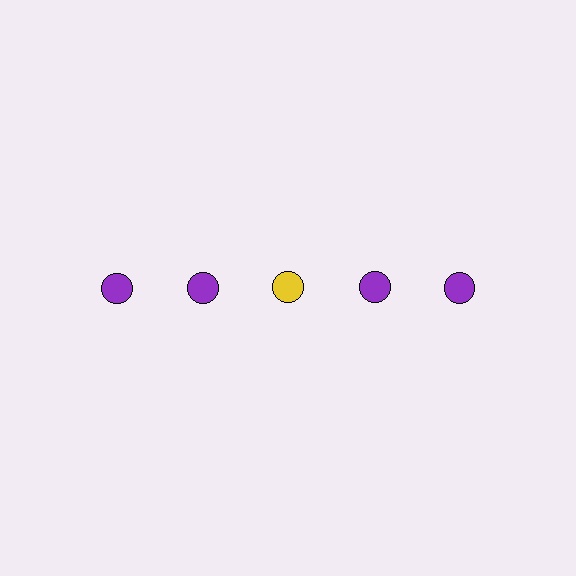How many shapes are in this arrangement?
There are 5 shapes arranged in a grid pattern.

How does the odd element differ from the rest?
It has a different color: yellow instead of purple.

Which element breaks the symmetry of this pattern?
The yellow circle in the top row, center column breaks the symmetry. All other shapes are purple circles.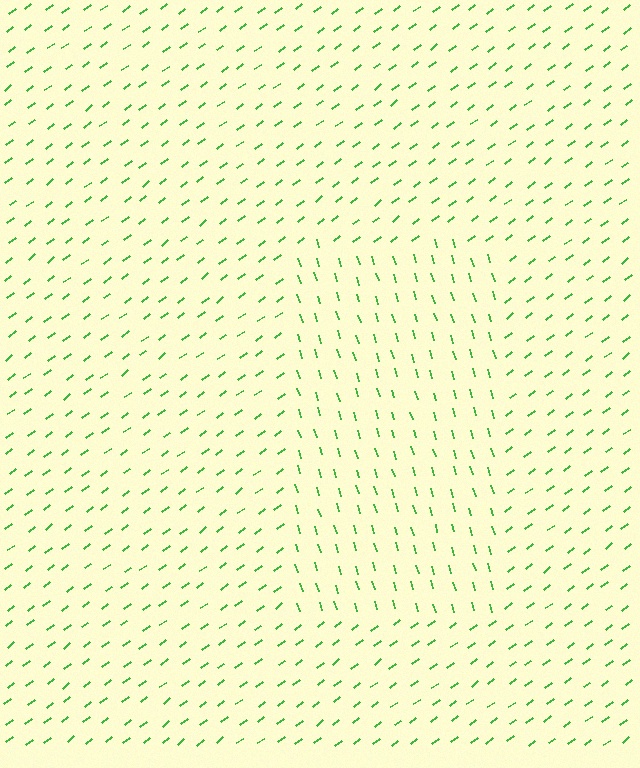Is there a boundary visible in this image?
Yes, there is a texture boundary formed by a change in line orientation.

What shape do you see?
I see a rectangle.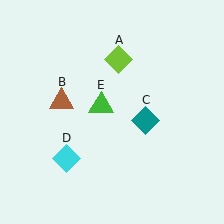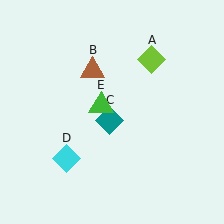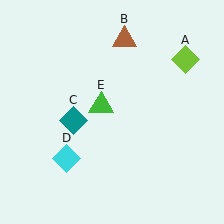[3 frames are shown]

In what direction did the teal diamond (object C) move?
The teal diamond (object C) moved left.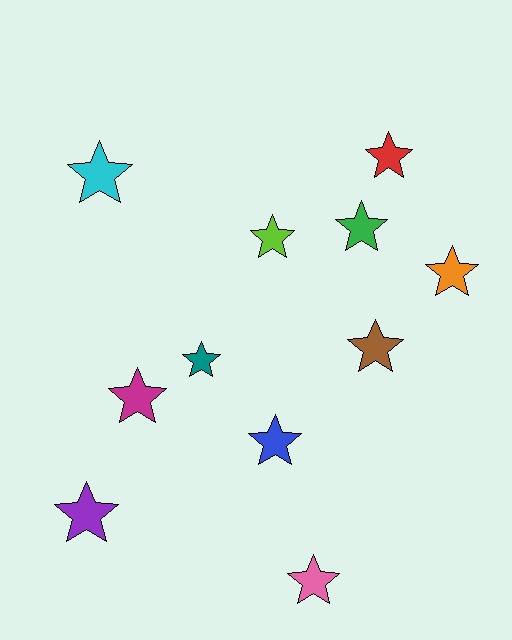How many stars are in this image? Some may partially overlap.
There are 11 stars.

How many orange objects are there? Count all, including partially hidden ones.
There is 1 orange object.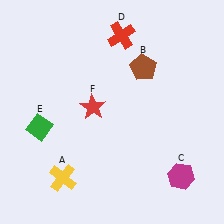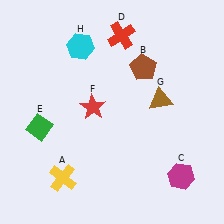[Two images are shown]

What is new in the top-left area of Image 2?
A cyan hexagon (H) was added in the top-left area of Image 2.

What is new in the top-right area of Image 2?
A brown triangle (G) was added in the top-right area of Image 2.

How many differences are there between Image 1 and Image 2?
There are 2 differences between the two images.